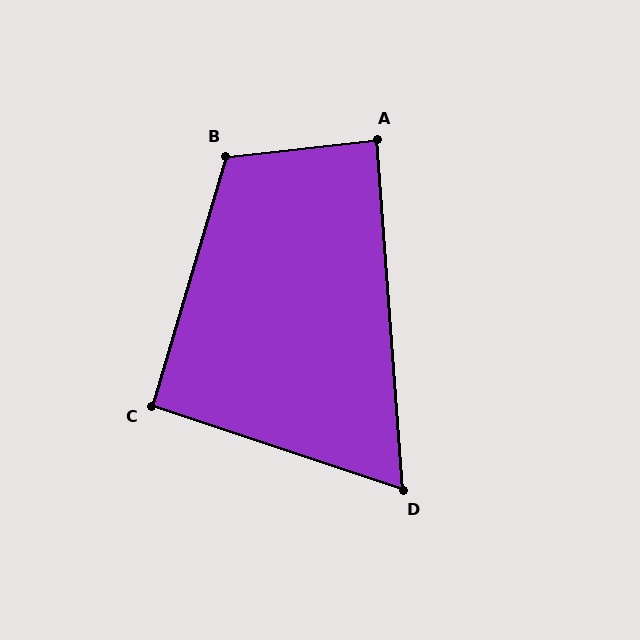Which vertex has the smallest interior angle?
D, at approximately 68 degrees.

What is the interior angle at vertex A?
Approximately 88 degrees (approximately right).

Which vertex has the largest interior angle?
B, at approximately 112 degrees.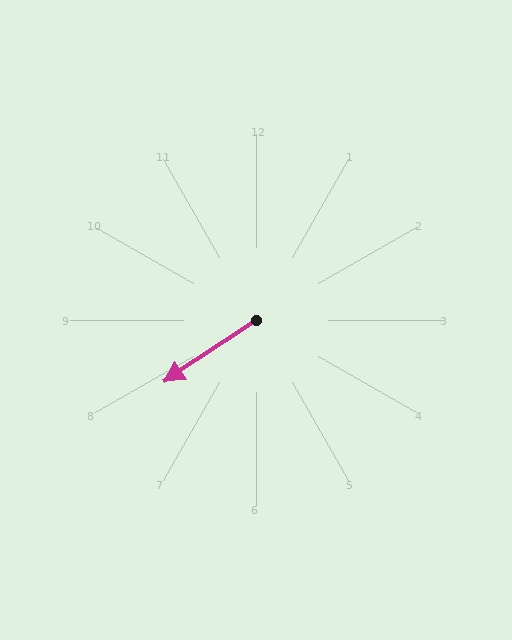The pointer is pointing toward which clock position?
Roughly 8 o'clock.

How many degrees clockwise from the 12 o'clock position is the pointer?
Approximately 236 degrees.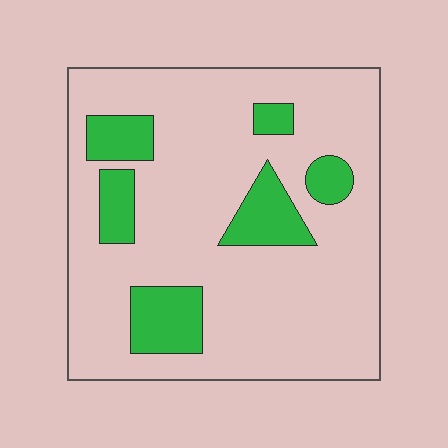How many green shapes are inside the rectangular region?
6.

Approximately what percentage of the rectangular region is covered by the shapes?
Approximately 20%.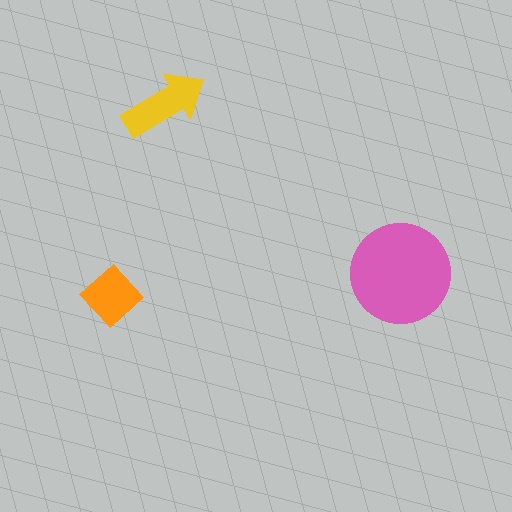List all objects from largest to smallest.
The pink circle, the yellow arrow, the orange diamond.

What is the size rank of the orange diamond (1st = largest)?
3rd.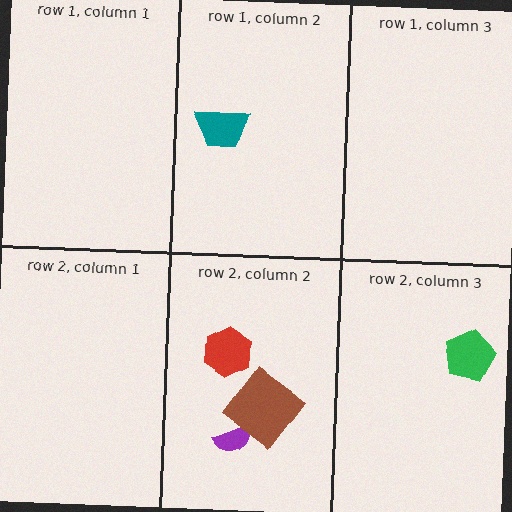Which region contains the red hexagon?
The row 2, column 2 region.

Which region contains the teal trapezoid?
The row 1, column 2 region.